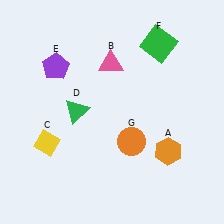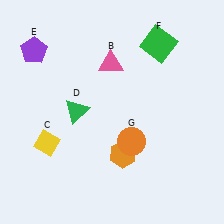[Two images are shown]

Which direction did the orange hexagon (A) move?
The orange hexagon (A) moved left.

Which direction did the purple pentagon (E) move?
The purple pentagon (E) moved left.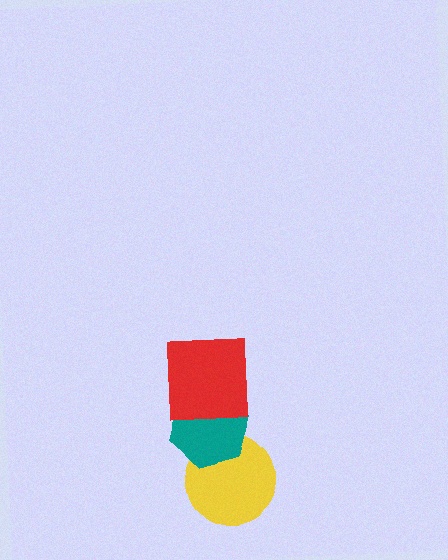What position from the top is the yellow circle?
The yellow circle is 3rd from the top.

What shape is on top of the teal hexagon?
The red square is on top of the teal hexagon.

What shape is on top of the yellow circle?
The teal hexagon is on top of the yellow circle.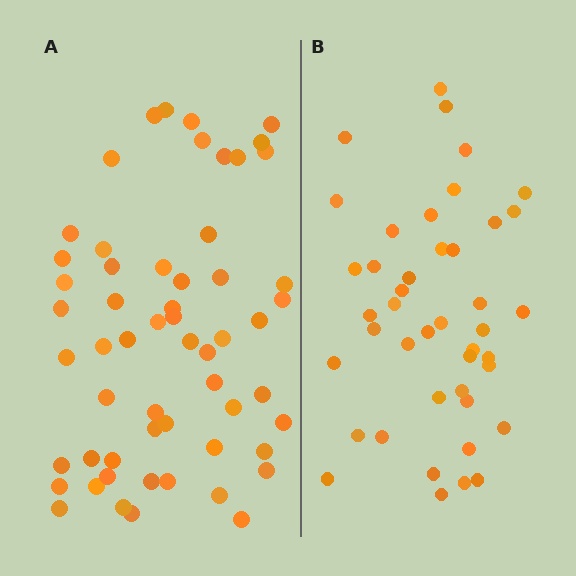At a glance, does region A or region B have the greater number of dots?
Region A (the left region) has more dots.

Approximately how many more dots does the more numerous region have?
Region A has approximately 15 more dots than region B.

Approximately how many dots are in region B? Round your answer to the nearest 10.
About 40 dots. (The exact count is 43, which rounds to 40.)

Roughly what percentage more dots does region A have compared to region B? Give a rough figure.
About 35% more.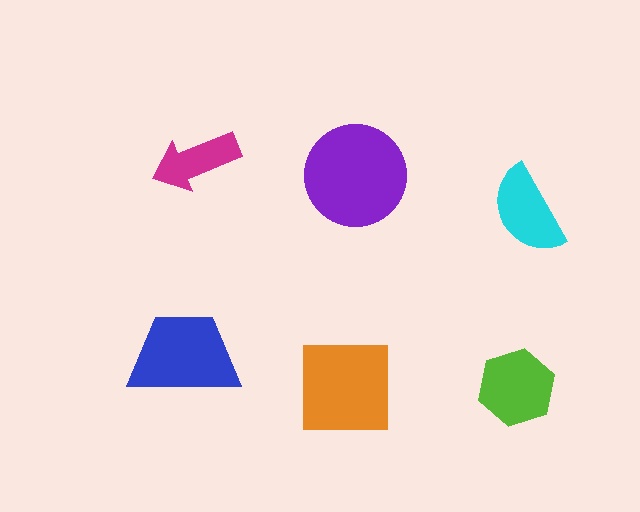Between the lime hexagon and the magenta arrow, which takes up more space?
The lime hexagon.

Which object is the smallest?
The magenta arrow.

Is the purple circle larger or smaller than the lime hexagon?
Larger.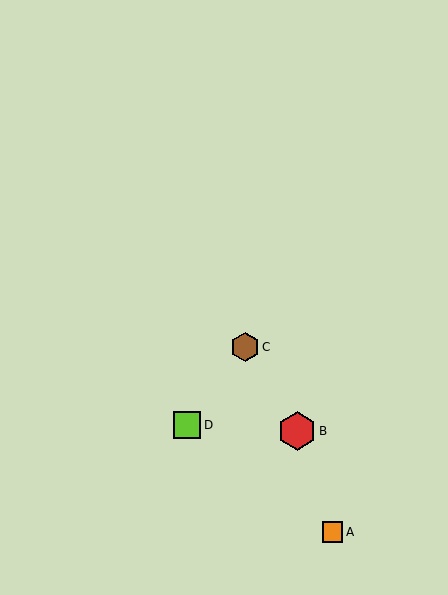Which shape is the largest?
The red hexagon (labeled B) is the largest.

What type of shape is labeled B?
Shape B is a red hexagon.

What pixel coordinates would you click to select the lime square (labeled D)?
Click at (187, 425) to select the lime square D.